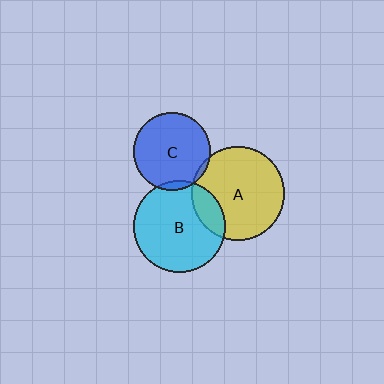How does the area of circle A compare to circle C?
Approximately 1.5 times.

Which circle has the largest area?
Circle A (yellow).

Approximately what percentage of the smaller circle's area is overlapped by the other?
Approximately 15%.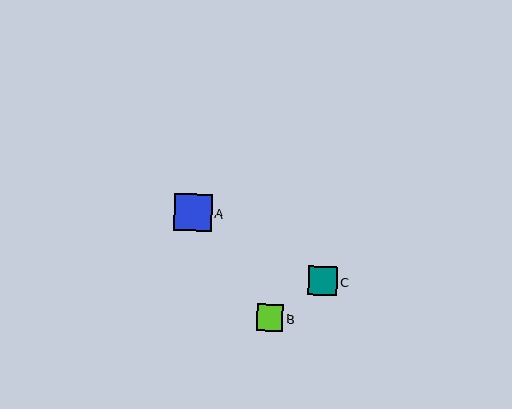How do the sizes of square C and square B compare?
Square C and square B are approximately the same size.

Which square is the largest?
Square A is the largest with a size of approximately 38 pixels.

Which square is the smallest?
Square B is the smallest with a size of approximately 27 pixels.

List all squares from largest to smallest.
From largest to smallest: A, C, B.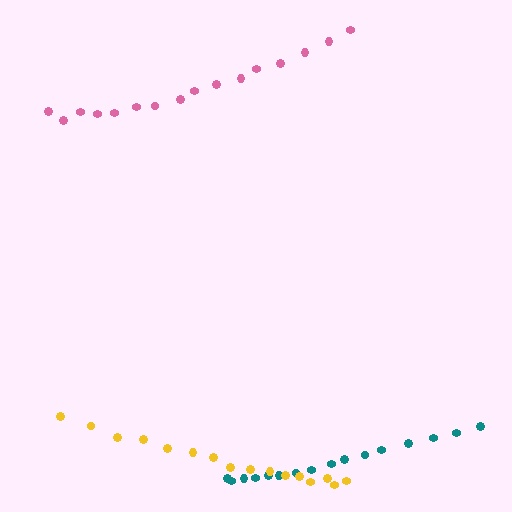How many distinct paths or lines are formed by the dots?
There are 3 distinct paths.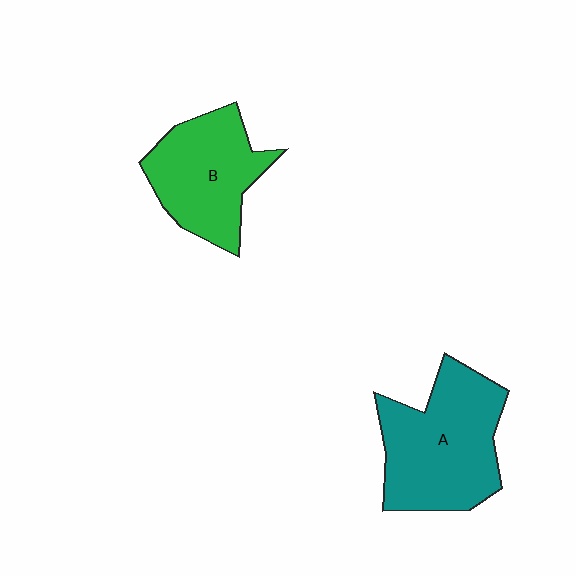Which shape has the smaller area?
Shape B (green).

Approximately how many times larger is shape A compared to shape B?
Approximately 1.3 times.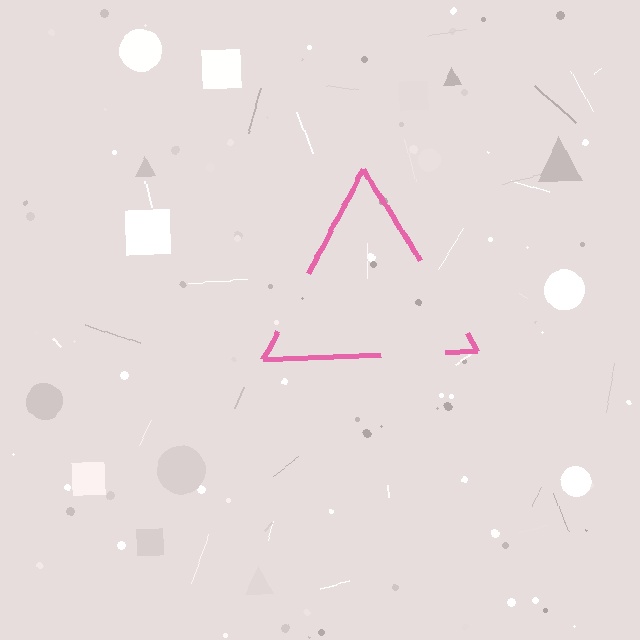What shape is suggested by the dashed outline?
The dashed outline suggests a triangle.